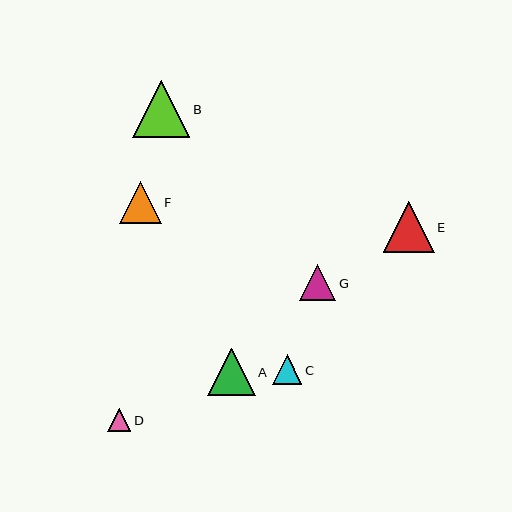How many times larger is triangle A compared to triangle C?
Triangle A is approximately 1.6 times the size of triangle C.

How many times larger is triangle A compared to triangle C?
Triangle A is approximately 1.6 times the size of triangle C.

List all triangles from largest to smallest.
From largest to smallest: B, E, A, F, G, C, D.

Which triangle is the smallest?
Triangle D is the smallest with a size of approximately 23 pixels.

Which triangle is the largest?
Triangle B is the largest with a size of approximately 57 pixels.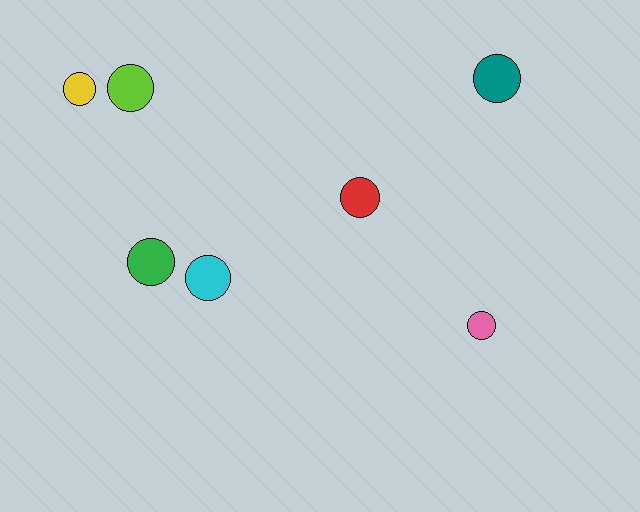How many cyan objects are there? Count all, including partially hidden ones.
There is 1 cyan object.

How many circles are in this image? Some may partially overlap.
There are 7 circles.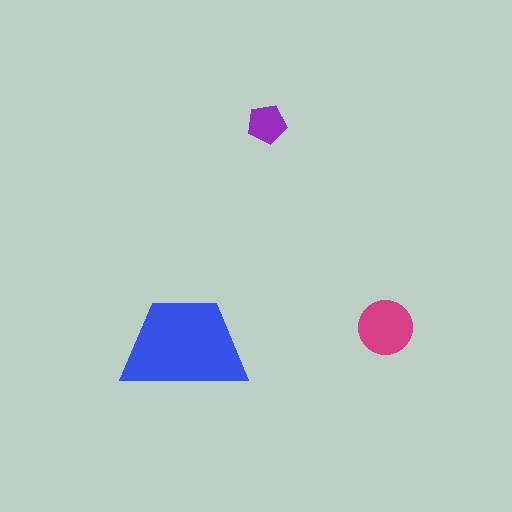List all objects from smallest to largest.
The purple pentagon, the magenta circle, the blue trapezoid.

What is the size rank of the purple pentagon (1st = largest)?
3rd.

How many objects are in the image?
There are 3 objects in the image.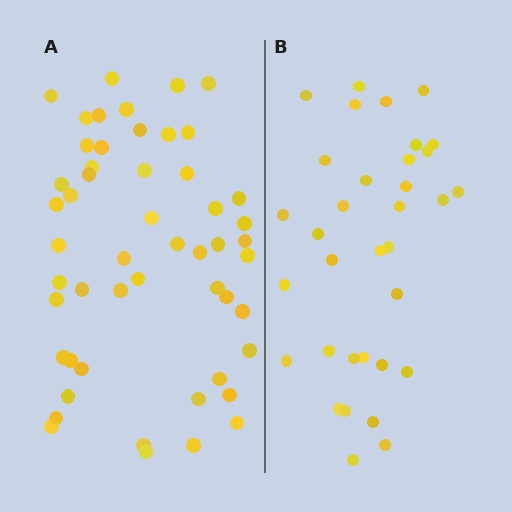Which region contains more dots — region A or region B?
Region A (the left region) has more dots.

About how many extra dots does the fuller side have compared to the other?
Region A has approximately 20 more dots than region B.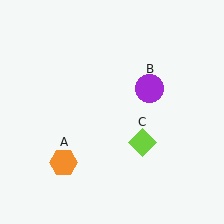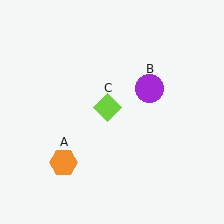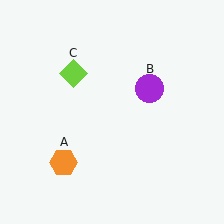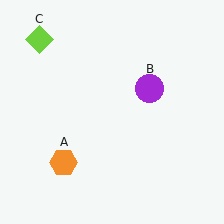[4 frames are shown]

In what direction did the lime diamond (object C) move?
The lime diamond (object C) moved up and to the left.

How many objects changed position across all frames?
1 object changed position: lime diamond (object C).